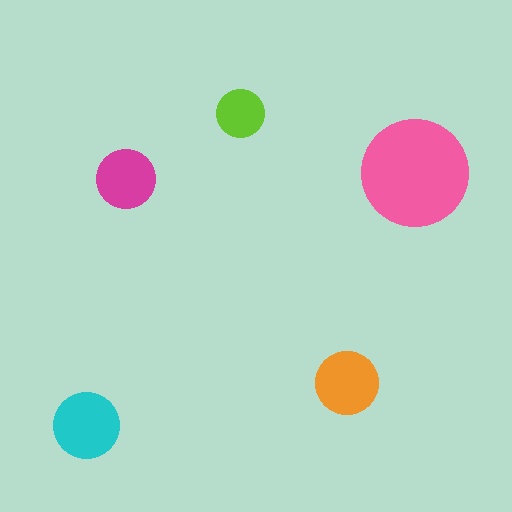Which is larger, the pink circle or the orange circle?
The pink one.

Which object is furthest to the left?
The cyan circle is leftmost.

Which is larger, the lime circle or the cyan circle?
The cyan one.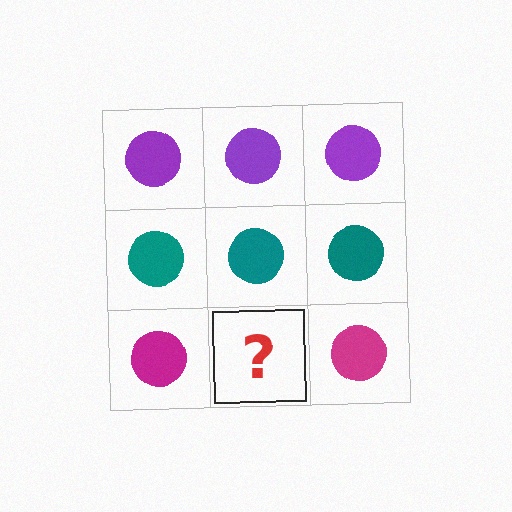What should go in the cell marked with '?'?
The missing cell should contain a magenta circle.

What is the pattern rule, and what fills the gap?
The rule is that each row has a consistent color. The gap should be filled with a magenta circle.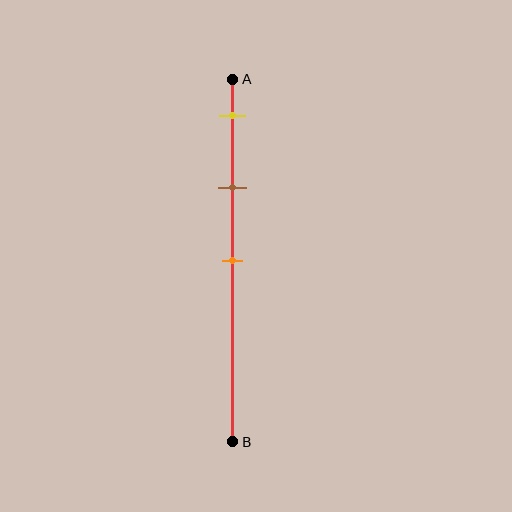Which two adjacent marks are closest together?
The yellow and brown marks are the closest adjacent pair.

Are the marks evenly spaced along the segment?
Yes, the marks are approximately evenly spaced.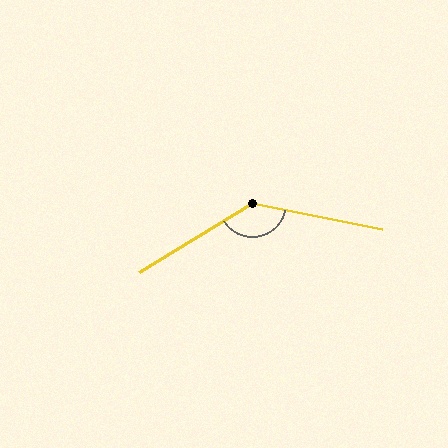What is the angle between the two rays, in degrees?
Approximately 137 degrees.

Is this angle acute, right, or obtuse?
It is obtuse.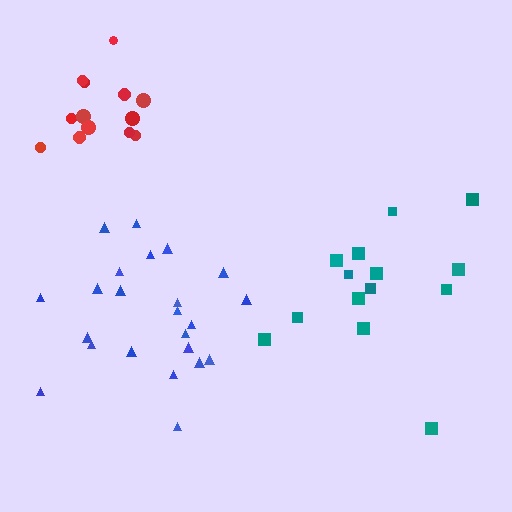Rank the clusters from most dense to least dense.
red, blue, teal.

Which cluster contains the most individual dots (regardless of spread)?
Blue (23).